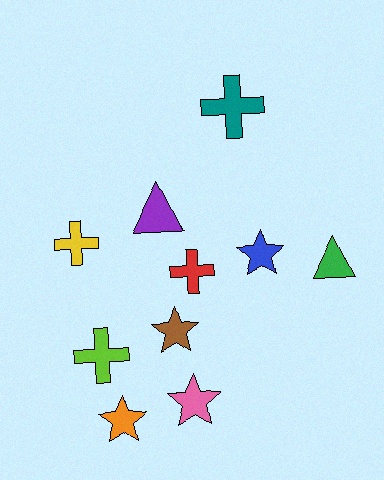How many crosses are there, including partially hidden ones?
There are 4 crosses.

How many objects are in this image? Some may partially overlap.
There are 10 objects.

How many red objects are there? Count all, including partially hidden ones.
There is 1 red object.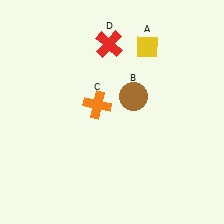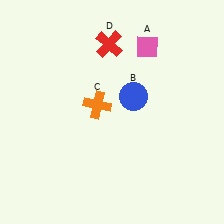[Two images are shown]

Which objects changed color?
A changed from yellow to pink. B changed from brown to blue.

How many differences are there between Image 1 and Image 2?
There are 2 differences between the two images.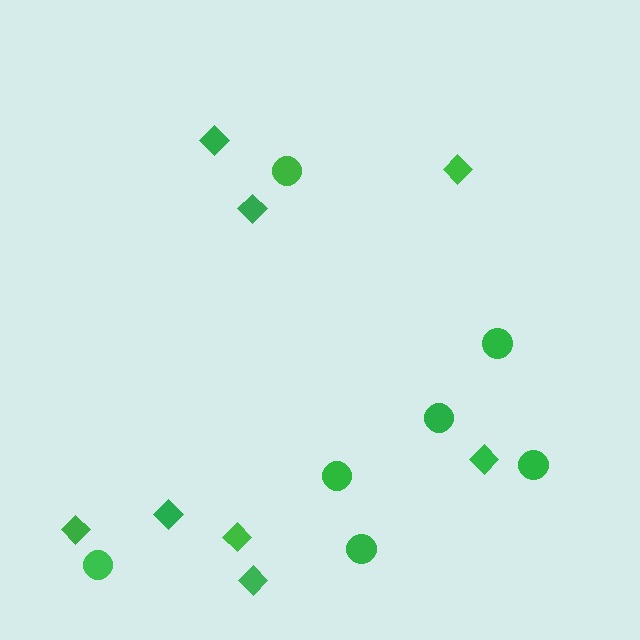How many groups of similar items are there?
There are 2 groups: one group of circles (7) and one group of diamonds (8).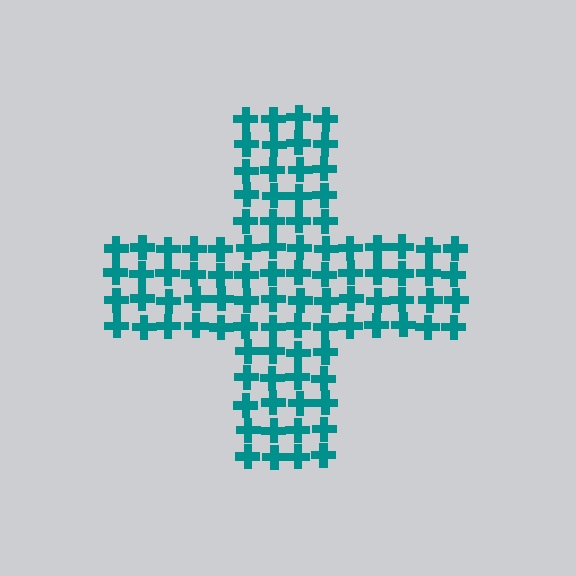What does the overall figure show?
The overall figure shows a cross.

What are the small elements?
The small elements are crosses.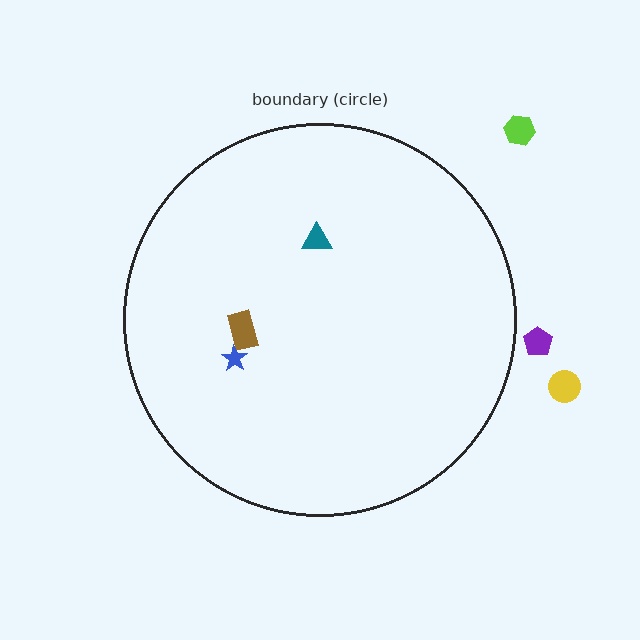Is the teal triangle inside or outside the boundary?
Inside.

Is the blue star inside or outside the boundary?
Inside.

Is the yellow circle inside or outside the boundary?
Outside.